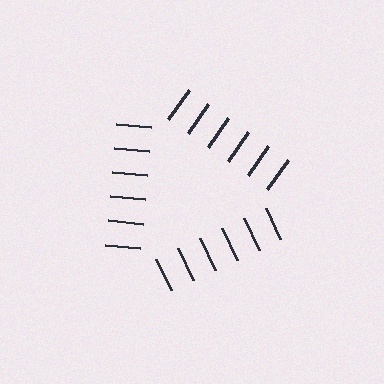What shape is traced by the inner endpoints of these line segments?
An illusory triangle — the line segments terminate on its edges but no continuous stroke is drawn.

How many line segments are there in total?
18 — 6 along each of the 3 edges.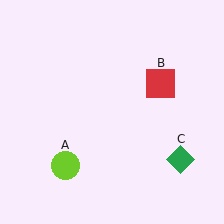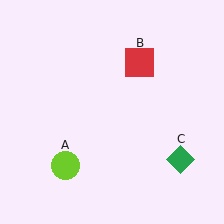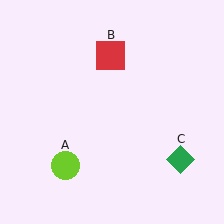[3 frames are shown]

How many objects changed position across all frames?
1 object changed position: red square (object B).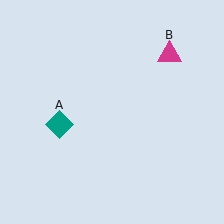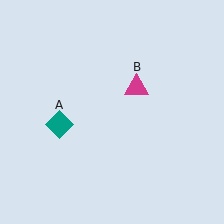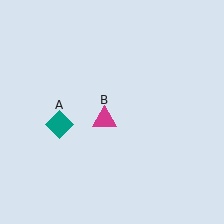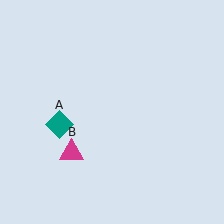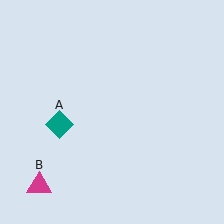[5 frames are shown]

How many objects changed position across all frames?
1 object changed position: magenta triangle (object B).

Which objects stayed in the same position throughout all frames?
Teal diamond (object A) remained stationary.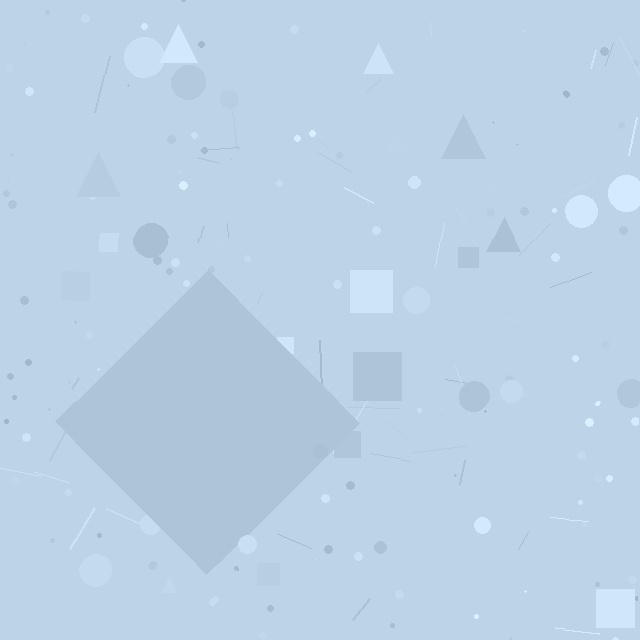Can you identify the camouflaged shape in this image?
The camouflaged shape is a diamond.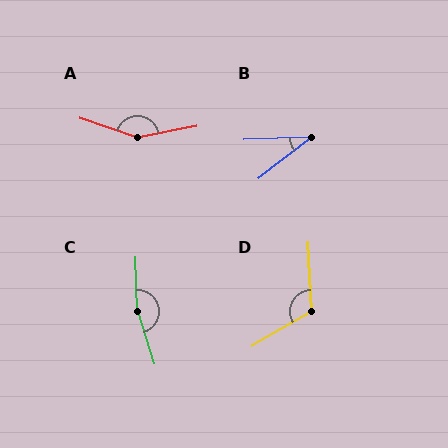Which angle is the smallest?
B, at approximately 36 degrees.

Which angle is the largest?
C, at approximately 165 degrees.